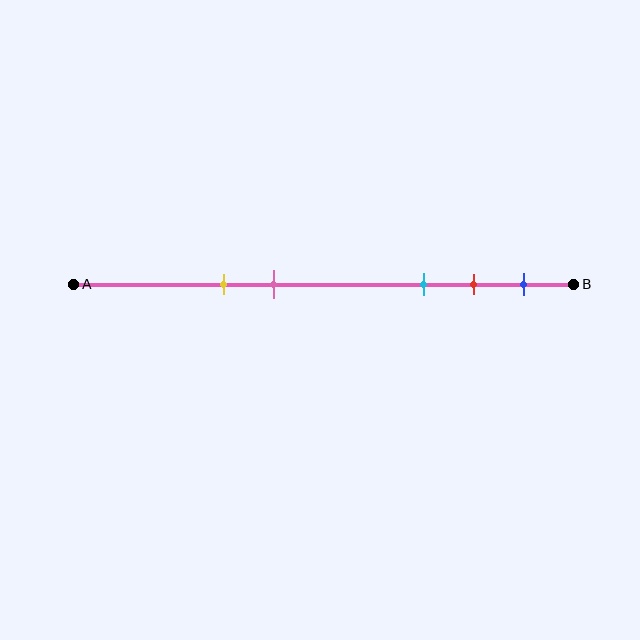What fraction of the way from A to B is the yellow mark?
The yellow mark is approximately 30% (0.3) of the way from A to B.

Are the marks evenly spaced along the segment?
No, the marks are not evenly spaced.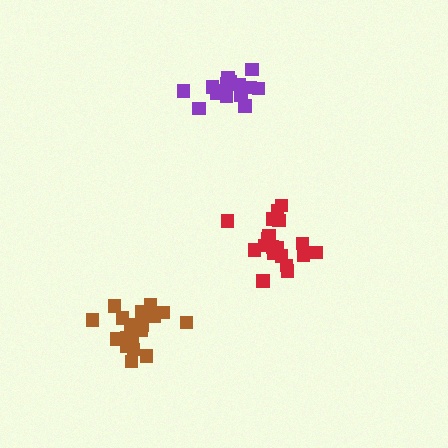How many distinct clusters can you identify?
There are 3 distinct clusters.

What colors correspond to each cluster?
The clusters are colored: brown, red, purple.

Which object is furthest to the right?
The red cluster is rightmost.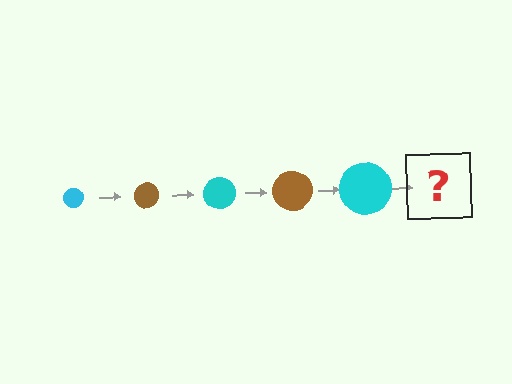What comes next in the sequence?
The next element should be a brown circle, larger than the previous one.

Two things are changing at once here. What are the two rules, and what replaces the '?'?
The two rules are that the circle grows larger each step and the color cycles through cyan and brown. The '?' should be a brown circle, larger than the previous one.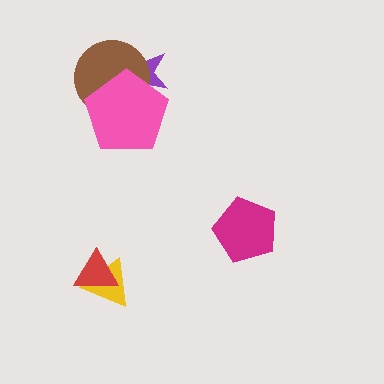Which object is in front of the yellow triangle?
The red triangle is in front of the yellow triangle.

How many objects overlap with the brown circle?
2 objects overlap with the brown circle.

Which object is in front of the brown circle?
The pink pentagon is in front of the brown circle.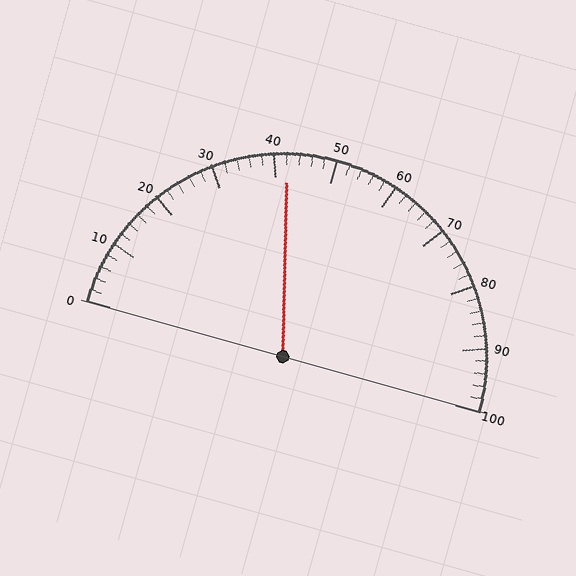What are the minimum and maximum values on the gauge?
The gauge ranges from 0 to 100.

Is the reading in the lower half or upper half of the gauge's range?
The reading is in the lower half of the range (0 to 100).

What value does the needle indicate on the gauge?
The needle indicates approximately 42.